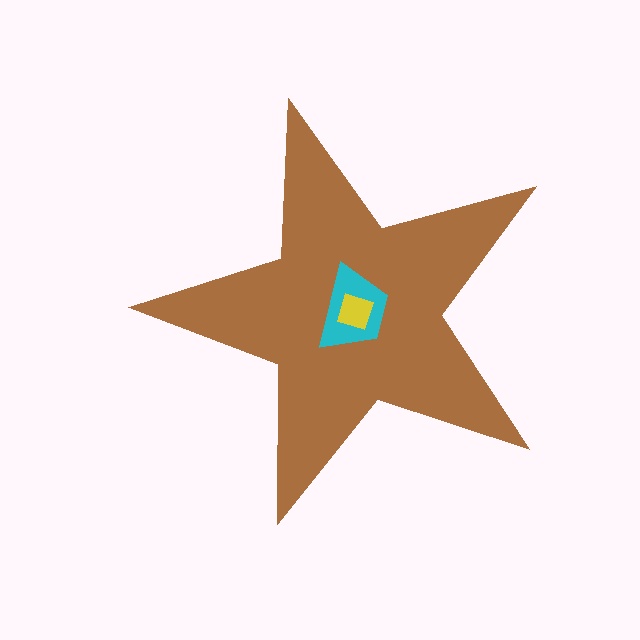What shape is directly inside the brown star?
The cyan trapezoid.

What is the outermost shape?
The brown star.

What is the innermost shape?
The yellow diamond.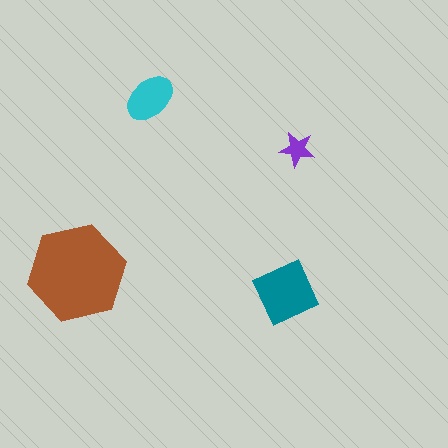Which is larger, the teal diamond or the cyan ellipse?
The teal diamond.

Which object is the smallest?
The purple star.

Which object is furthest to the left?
The brown hexagon is leftmost.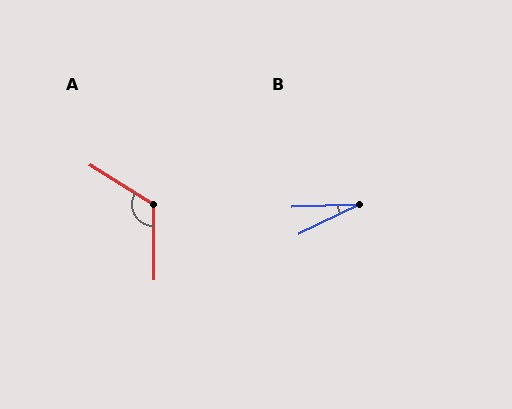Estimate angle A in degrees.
Approximately 123 degrees.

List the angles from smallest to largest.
B (24°), A (123°).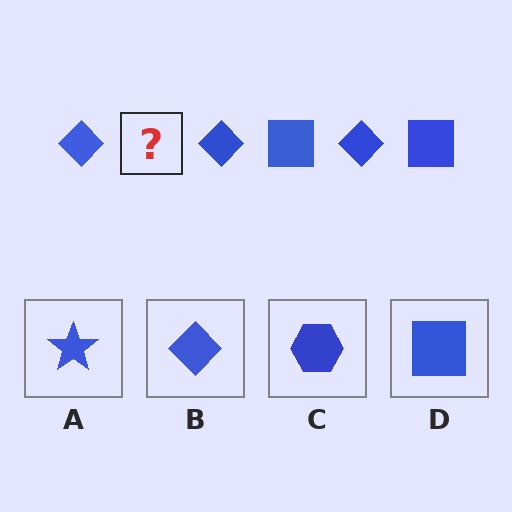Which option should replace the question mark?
Option D.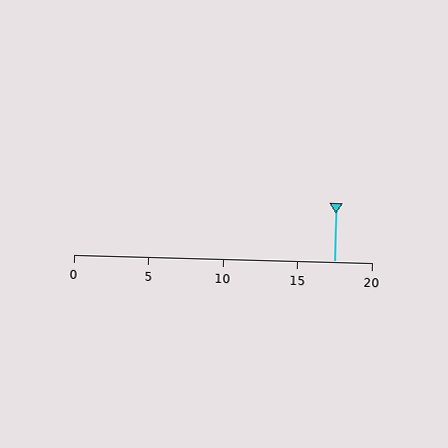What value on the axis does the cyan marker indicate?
The marker indicates approximately 17.5.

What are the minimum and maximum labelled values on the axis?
The axis runs from 0 to 20.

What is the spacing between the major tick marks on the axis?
The major ticks are spaced 5 apart.